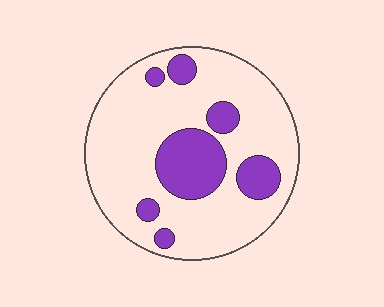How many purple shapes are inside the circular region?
7.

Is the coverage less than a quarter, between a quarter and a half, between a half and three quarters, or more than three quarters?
Less than a quarter.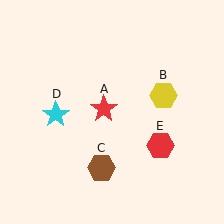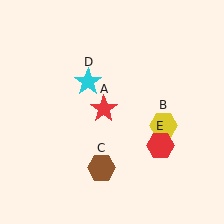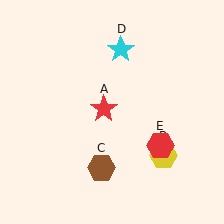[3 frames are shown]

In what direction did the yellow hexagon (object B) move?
The yellow hexagon (object B) moved down.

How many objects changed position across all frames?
2 objects changed position: yellow hexagon (object B), cyan star (object D).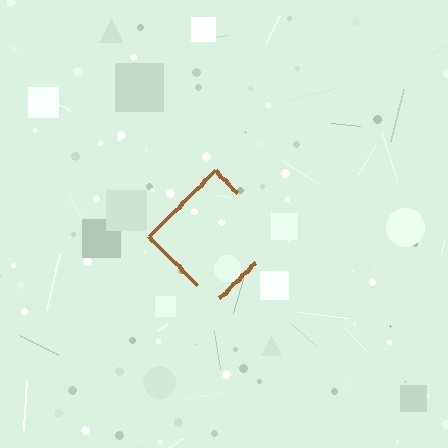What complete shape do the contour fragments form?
The contour fragments form a diamond.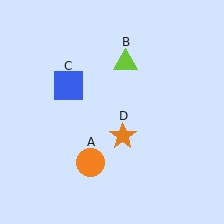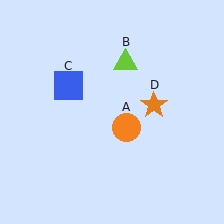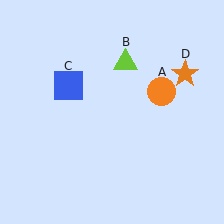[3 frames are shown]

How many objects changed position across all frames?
2 objects changed position: orange circle (object A), orange star (object D).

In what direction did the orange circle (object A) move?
The orange circle (object A) moved up and to the right.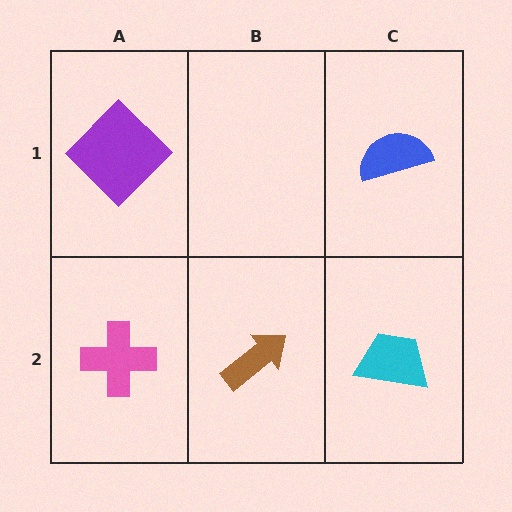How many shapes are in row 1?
2 shapes.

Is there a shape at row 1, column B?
No, that cell is empty.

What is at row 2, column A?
A pink cross.